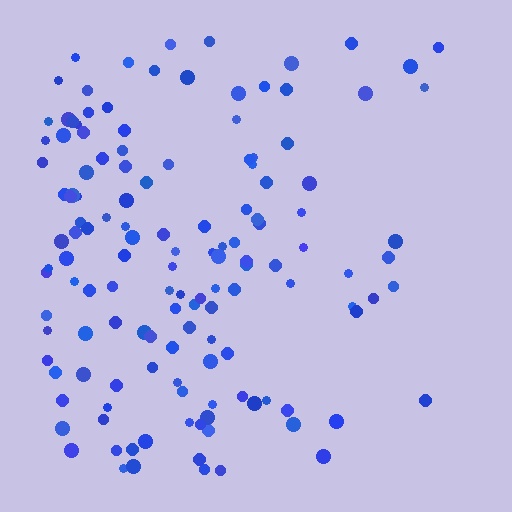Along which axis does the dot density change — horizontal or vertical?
Horizontal.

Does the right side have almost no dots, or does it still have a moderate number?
Still a moderate number, just noticeably fewer than the left.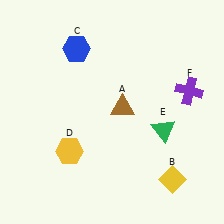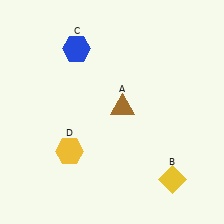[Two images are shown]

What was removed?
The green triangle (E), the purple cross (F) were removed in Image 2.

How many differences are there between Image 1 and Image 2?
There are 2 differences between the two images.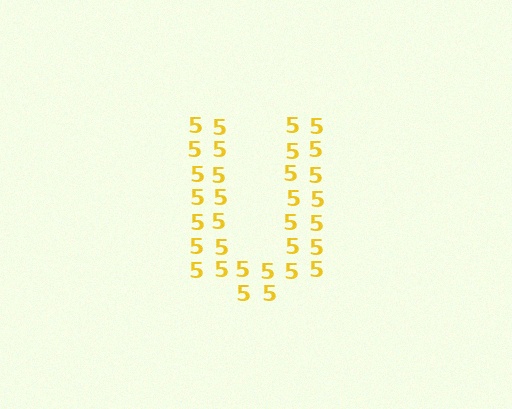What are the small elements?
The small elements are digit 5's.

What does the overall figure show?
The overall figure shows the letter U.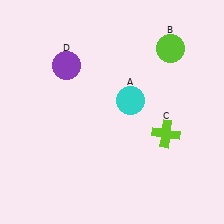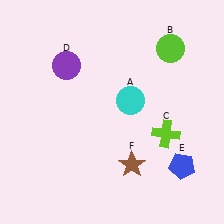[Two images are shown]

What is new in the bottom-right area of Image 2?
A blue pentagon (E) was added in the bottom-right area of Image 2.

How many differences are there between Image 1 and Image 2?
There are 2 differences between the two images.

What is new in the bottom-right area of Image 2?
A brown star (F) was added in the bottom-right area of Image 2.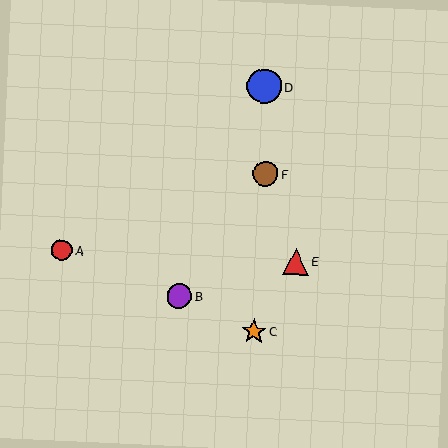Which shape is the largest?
The blue circle (labeled D) is the largest.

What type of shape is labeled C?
Shape C is an orange star.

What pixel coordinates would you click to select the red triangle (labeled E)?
Click at (296, 262) to select the red triangle E.